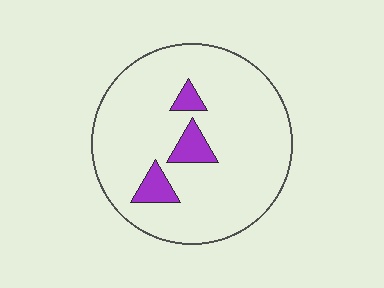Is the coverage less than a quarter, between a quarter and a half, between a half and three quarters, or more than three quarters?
Less than a quarter.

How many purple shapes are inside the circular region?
3.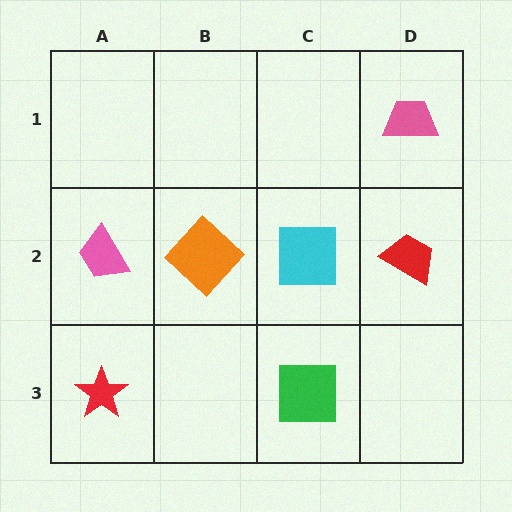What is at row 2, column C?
A cyan square.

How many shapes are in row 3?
2 shapes.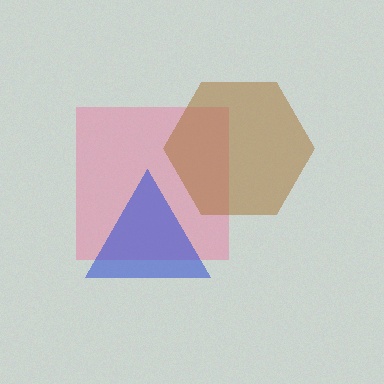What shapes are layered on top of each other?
The layered shapes are: a pink square, a blue triangle, a brown hexagon.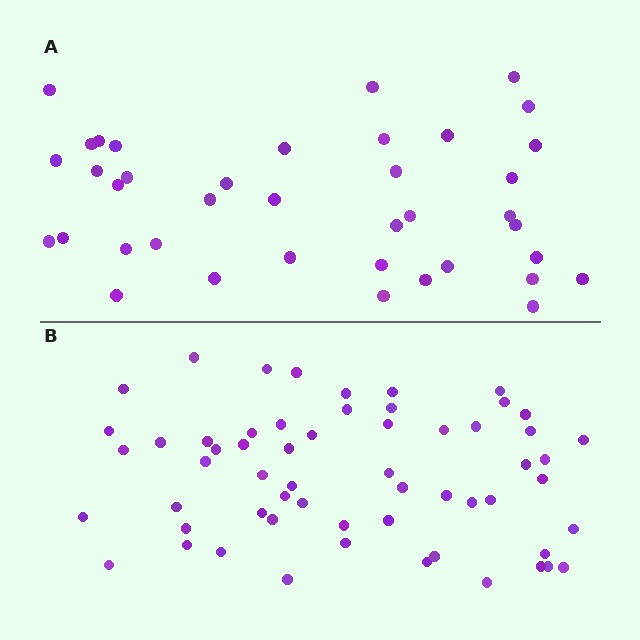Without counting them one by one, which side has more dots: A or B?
Region B (the bottom region) has more dots.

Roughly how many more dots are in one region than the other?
Region B has approximately 20 more dots than region A.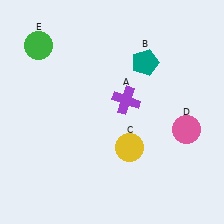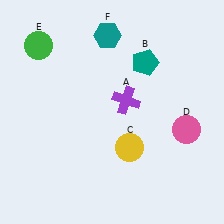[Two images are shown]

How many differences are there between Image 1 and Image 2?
There is 1 difference between the two images.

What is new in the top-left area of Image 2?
A teal hexagon (F) was added in the top-left area of Image 2.